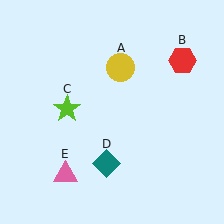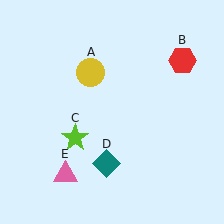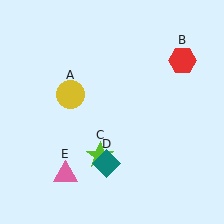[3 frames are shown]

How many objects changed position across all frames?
2 objects changed position: yellow circle (object A), lime star (object C).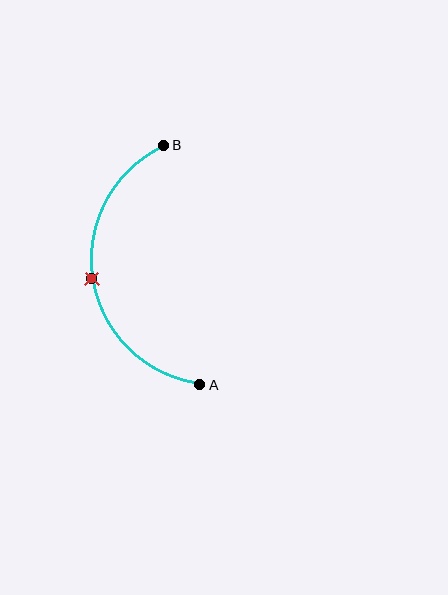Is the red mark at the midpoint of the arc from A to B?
Yes. The red mark lies on the arc at equal arc-length from both A and B — it is the arc midpoint.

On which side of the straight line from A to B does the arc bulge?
The arc bulges to the left of the straight line connecting A and B.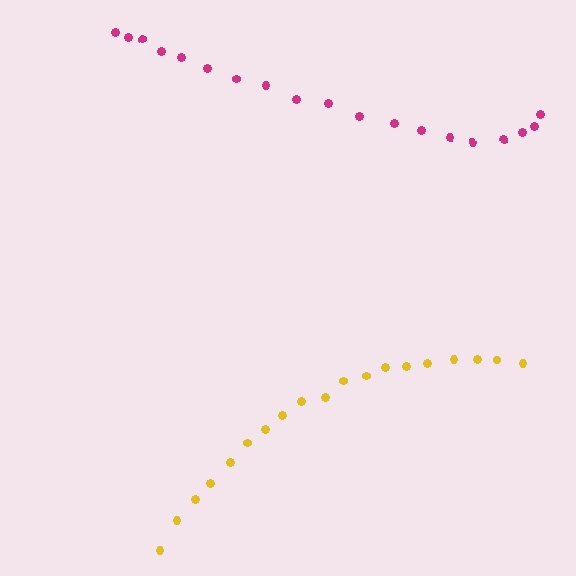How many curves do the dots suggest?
There are 2 distinct paths.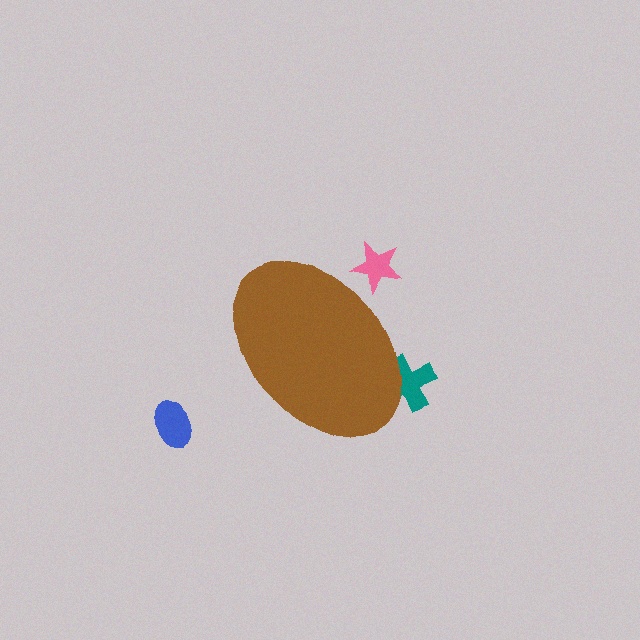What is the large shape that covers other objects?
A brown ellipse.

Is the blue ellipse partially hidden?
No, the blue ellipse is fully visible.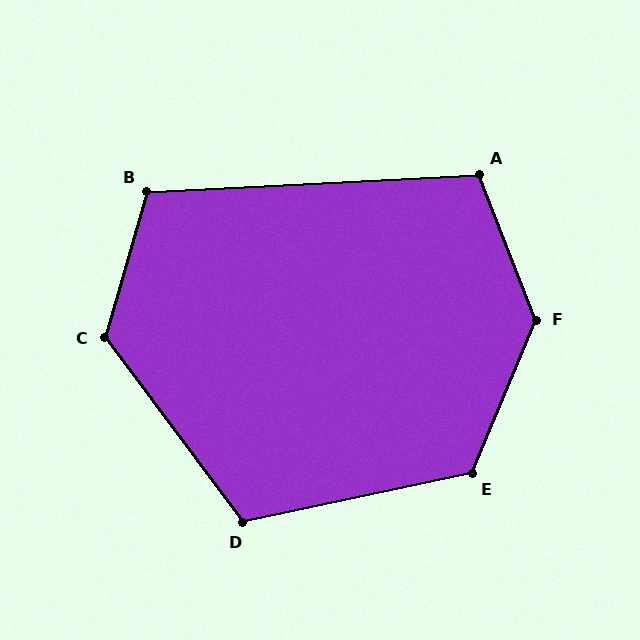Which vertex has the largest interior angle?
F, at approximately 136 degrees.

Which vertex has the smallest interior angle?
A, at approximately 108 degrees.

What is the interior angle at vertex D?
Approximately 115 degrees (obtuse).